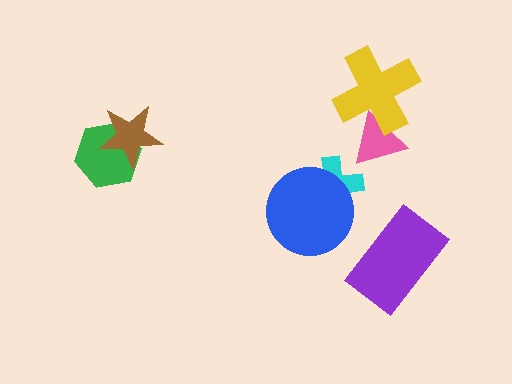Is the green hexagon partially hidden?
Yes, it is partially covered by another shape.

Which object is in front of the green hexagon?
The brown star is in front of the green hexagon.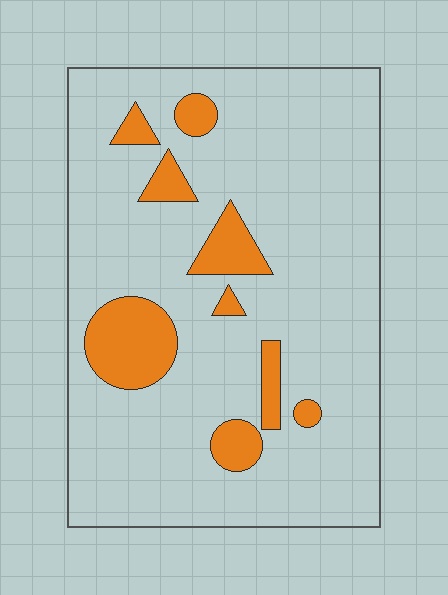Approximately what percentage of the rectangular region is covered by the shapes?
Approximately 15%.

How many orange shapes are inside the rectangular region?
9.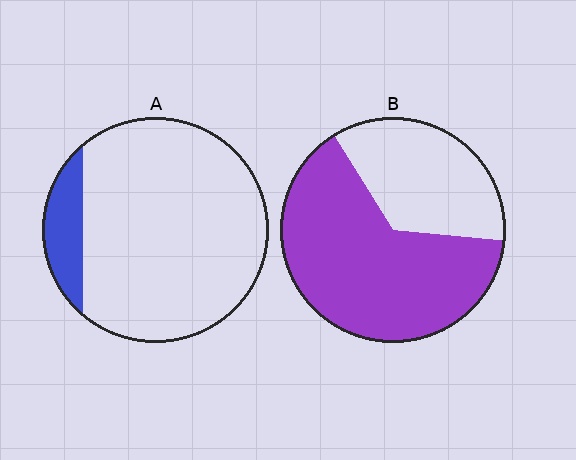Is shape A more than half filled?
No.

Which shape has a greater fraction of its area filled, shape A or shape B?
Shape B.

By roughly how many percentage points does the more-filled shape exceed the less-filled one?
By roughly 50 percentage points (B over A).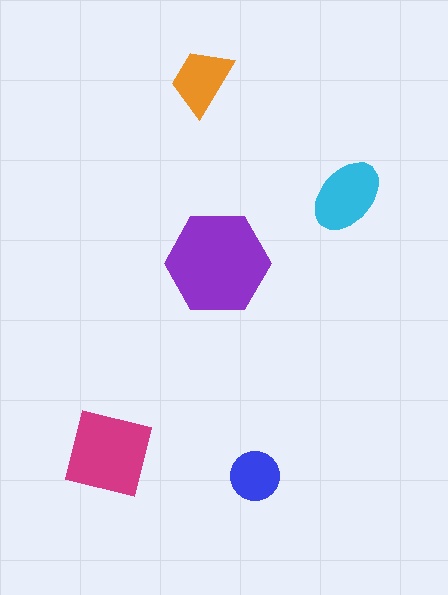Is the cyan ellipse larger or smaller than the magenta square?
Smaller.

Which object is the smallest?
The blue circle.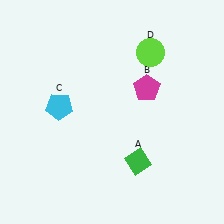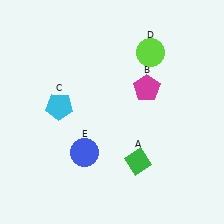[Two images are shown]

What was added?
A blue circle (E) was added in Image 2.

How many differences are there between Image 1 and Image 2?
There is 1 difference between the two images.